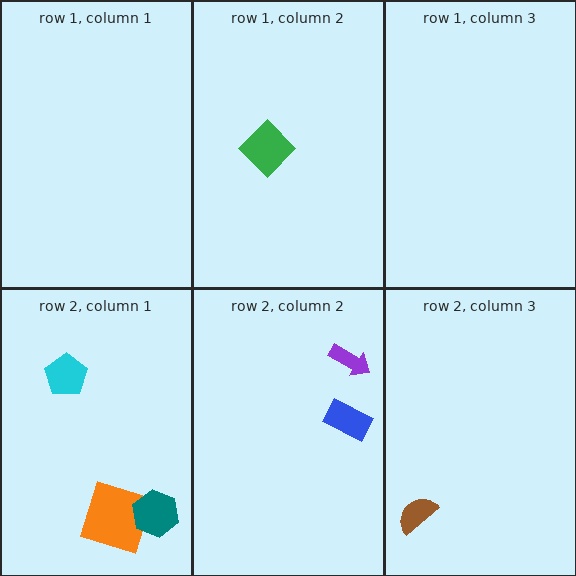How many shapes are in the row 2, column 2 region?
2.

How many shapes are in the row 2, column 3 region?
1.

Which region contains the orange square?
The row 2, column 1 region.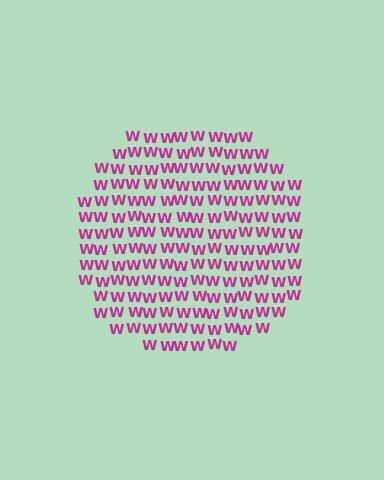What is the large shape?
The large shape is a circle.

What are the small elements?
The small elements are letter W's.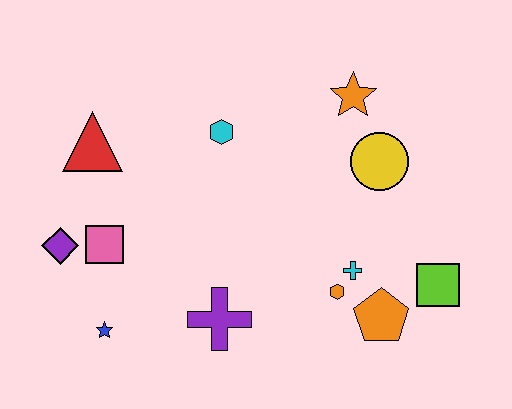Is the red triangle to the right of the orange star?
No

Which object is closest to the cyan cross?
The orange hexagon is closest to the cyan cross.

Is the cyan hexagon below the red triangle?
No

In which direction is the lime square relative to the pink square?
The lime square is to the right of the pink square.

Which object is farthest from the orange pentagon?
The red triangle is farthest from the orange pentagon.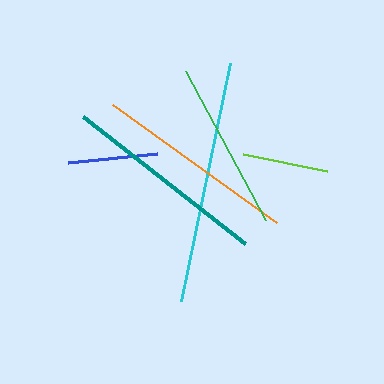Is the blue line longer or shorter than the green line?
The green line is longer than the blue line.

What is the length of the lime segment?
The lime segment is approximately 86 pixels long.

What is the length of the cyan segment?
The cyan segment is approximately 243 pixels long.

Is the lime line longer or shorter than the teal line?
The teal line is longer than the lime line.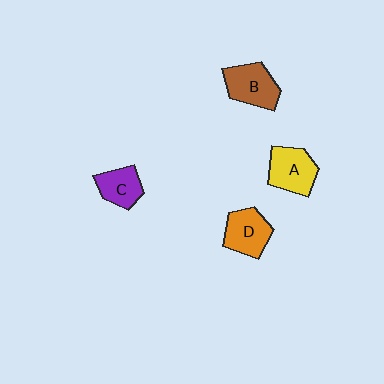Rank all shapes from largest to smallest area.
From largest to smallest: B (brown), A (yellow), D (orange), C (purple).